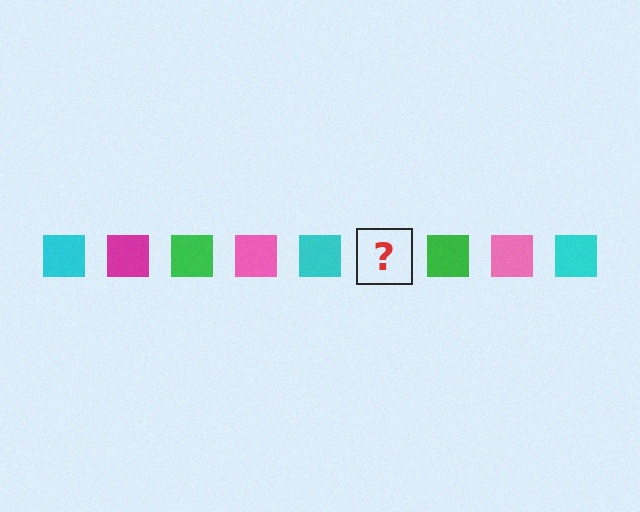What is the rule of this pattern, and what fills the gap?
The rule is that the pattern cycles through cyan, magenta, green, pink squares. The gap should be filled with a magenta square.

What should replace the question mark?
The question mark should be replaced with a magenta square.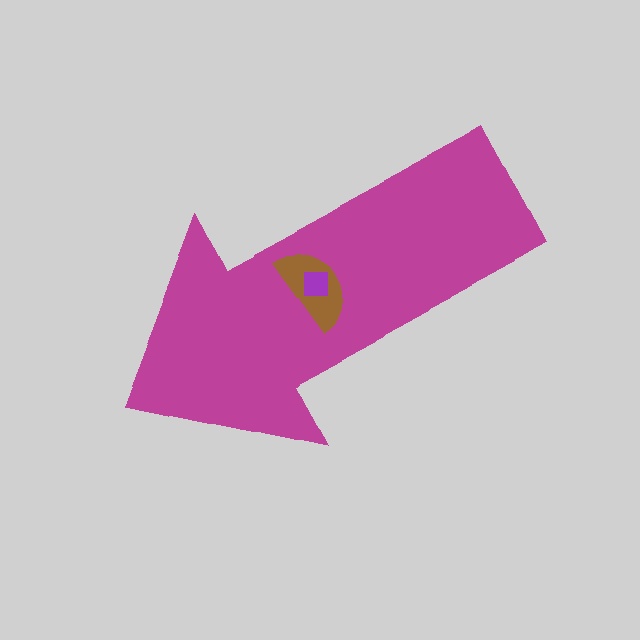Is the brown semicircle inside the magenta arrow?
Yes.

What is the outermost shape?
The magenta arrow.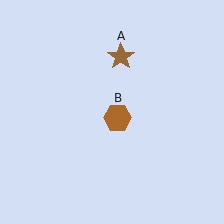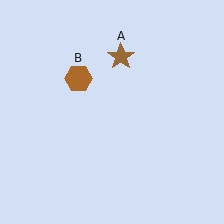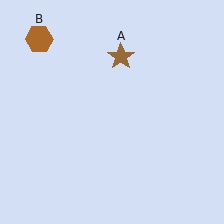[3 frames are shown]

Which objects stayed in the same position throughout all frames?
Brown star (object A) remained stationary.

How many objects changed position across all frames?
1 object changed position: brown hexagon (object B).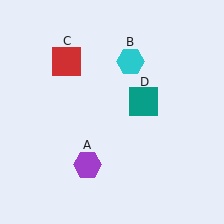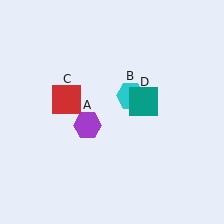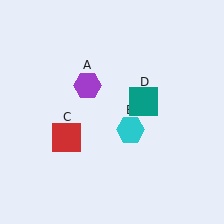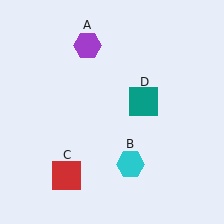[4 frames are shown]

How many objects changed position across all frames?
3 objects changed position: purple hexagon (object A), cyan hexagon (object B), red square (object C).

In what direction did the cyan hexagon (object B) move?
The cyan hexagon (object B) moved down.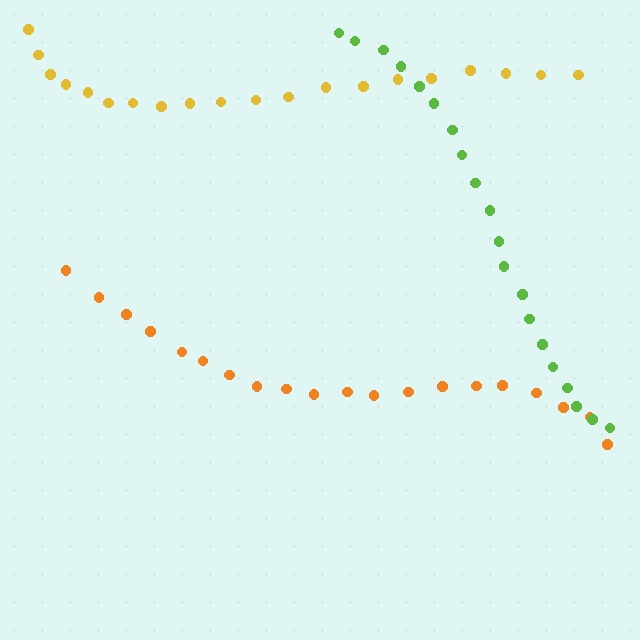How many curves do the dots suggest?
There are 3 distinct paths.